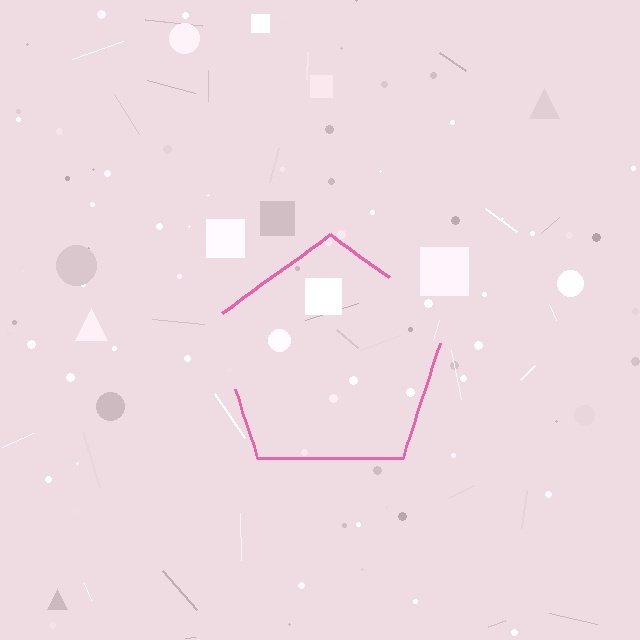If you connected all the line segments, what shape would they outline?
They would outline a pentagon.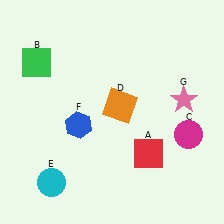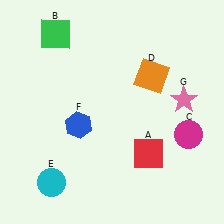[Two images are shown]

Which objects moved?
The objects that moved are: the green square (B), the orange square (D).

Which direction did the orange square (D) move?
The orange square (D) moved right.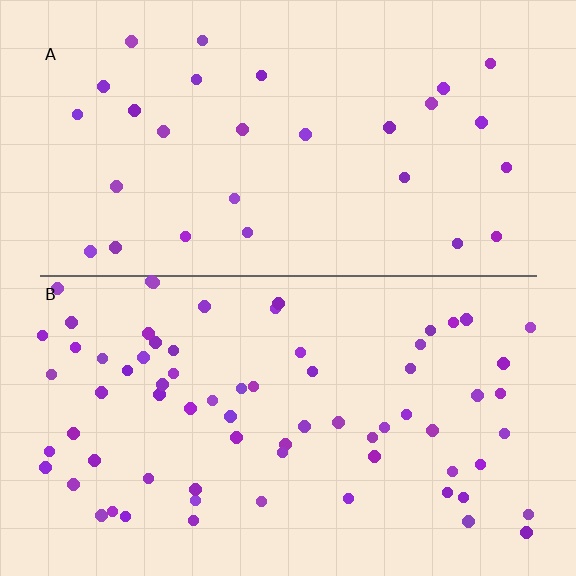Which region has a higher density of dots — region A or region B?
B (the bottom).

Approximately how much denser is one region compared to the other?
Approximately 2.4× — region B over region A.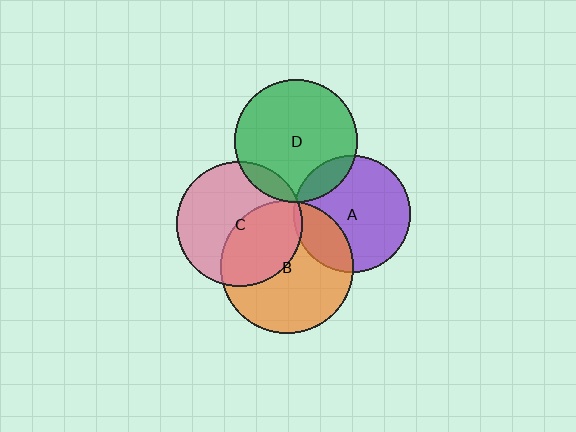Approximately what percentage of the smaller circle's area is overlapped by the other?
Approximately 5%.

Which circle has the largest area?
Circle B (orange).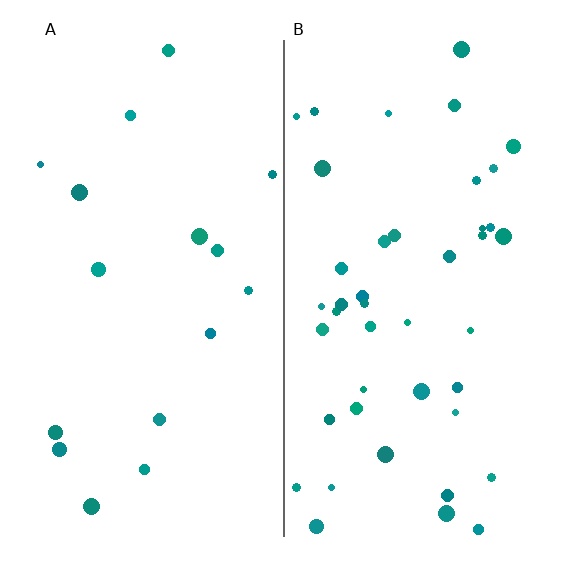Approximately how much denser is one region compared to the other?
Approximately 2.6× — region B over region A.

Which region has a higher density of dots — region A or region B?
B (the right).